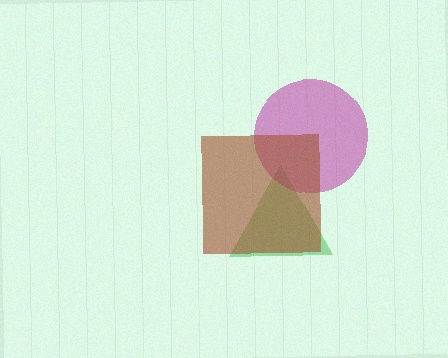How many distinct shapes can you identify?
There are 3 distinct shapes: a green triangle, a magenta circle, a brown square.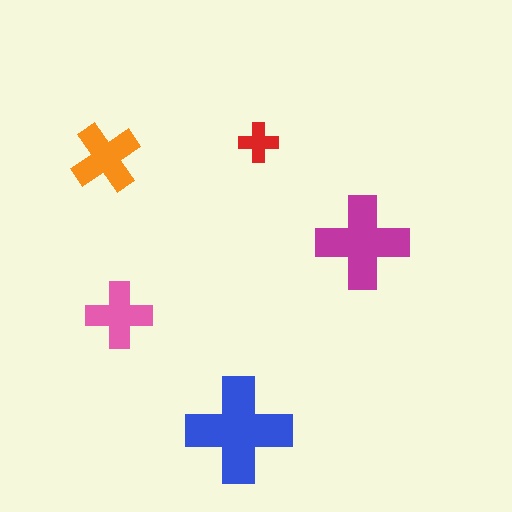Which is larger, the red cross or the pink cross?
The pink one.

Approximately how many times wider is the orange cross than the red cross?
About 2 times wider.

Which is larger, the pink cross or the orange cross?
The orange one.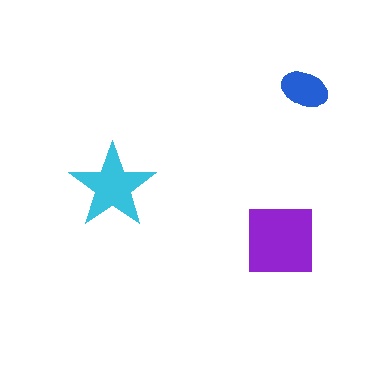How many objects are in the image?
There are 3 objects in the image.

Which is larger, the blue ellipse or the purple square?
The purple square.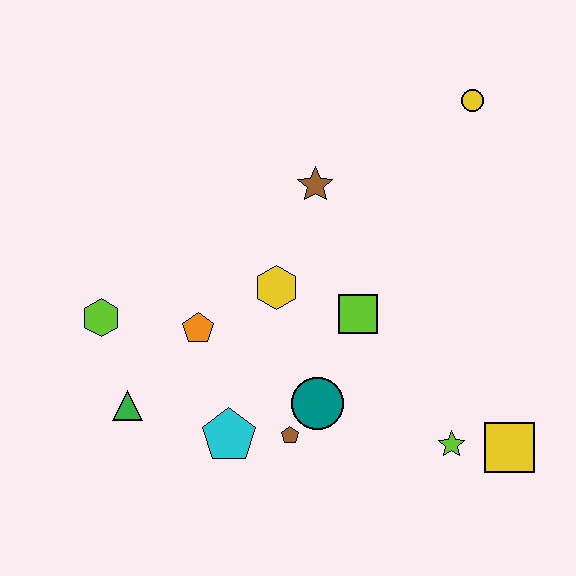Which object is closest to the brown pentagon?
The teal circle is closest to the brown pentagon.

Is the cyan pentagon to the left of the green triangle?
No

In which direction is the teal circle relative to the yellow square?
The teal circle is to the left of the yellow square.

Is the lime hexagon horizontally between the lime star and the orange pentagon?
No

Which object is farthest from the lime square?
The lime hexagon is farthest from the lime square.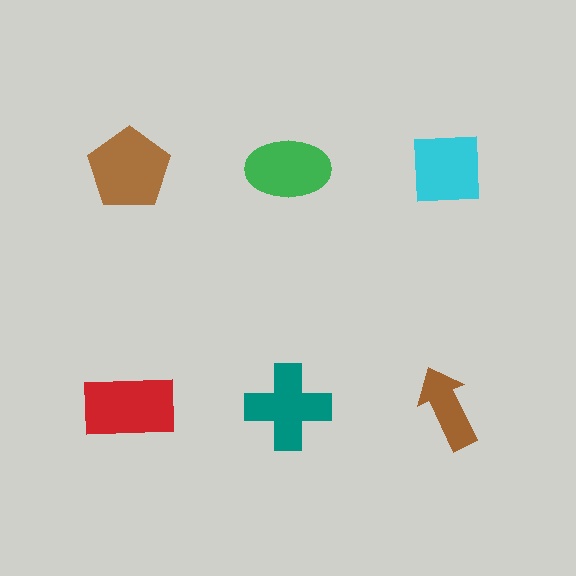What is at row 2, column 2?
A teal cross.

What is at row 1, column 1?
A brown pentagon.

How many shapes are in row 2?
3 shapes.